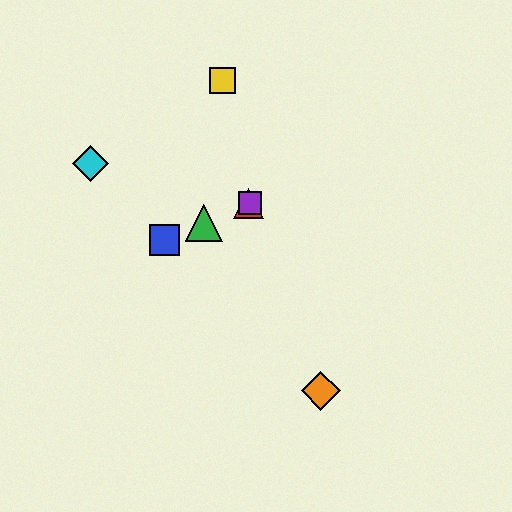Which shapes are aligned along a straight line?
The red triangle, the blue square, the green triangle, the purple square are aligned along a straight line.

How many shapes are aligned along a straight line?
4 shapes (the red triangle, the blue square, the green triangle, the purple square) are aligned along a straight line.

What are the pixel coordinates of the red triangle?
The red triangle is at (248, 204).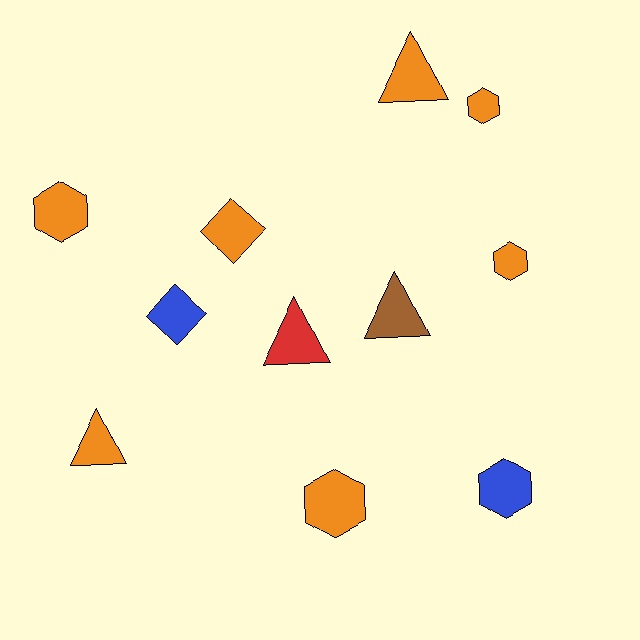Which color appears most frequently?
Orange, with 7 objects.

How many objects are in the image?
There are 11 objects.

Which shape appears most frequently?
Hexagon, with 5 objects.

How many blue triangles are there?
There are no blue triangles.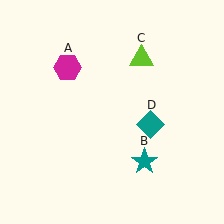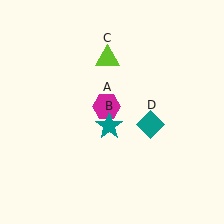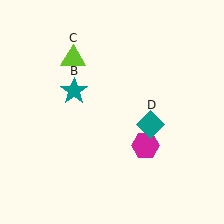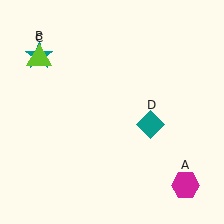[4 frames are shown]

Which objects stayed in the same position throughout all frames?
Teal diamond (object D) remained stationary.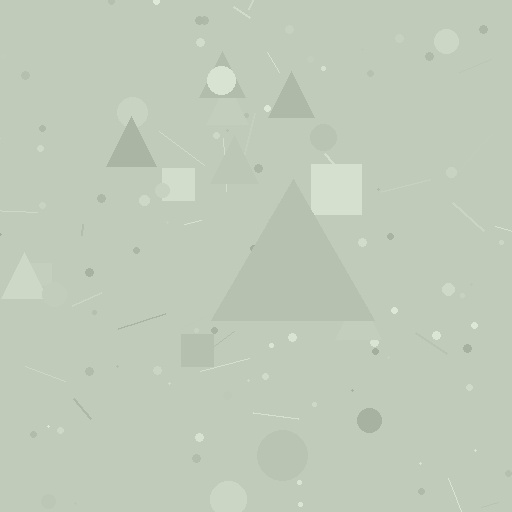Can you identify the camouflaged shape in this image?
The camouflaged shape is a triangle.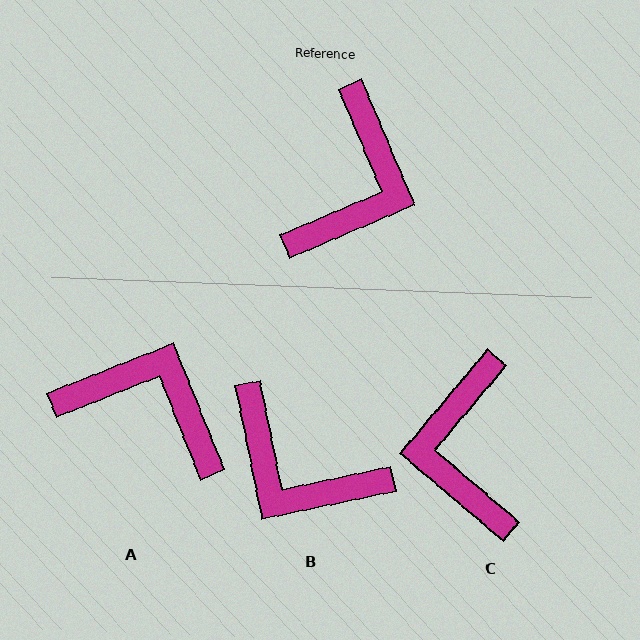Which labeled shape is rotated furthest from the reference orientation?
C, about 153 degrees away.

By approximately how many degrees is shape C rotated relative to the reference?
Approximately 153 degrees clockwise.